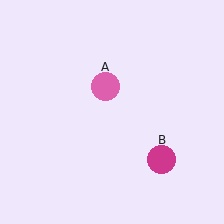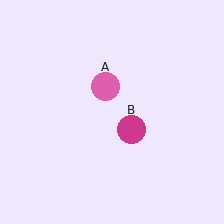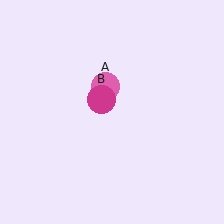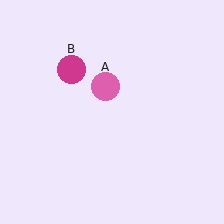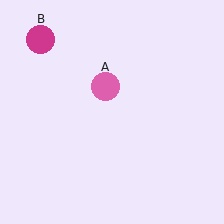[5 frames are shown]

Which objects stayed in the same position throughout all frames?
Pink circle (object A) remained stationary.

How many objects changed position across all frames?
1 object changed position: magenta circle (object B).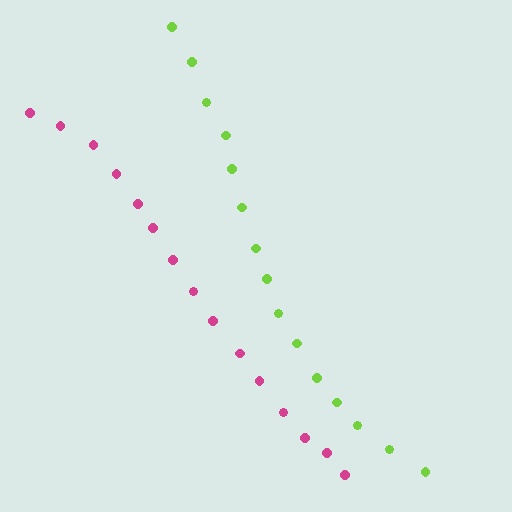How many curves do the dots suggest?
There are 2 distinct paths.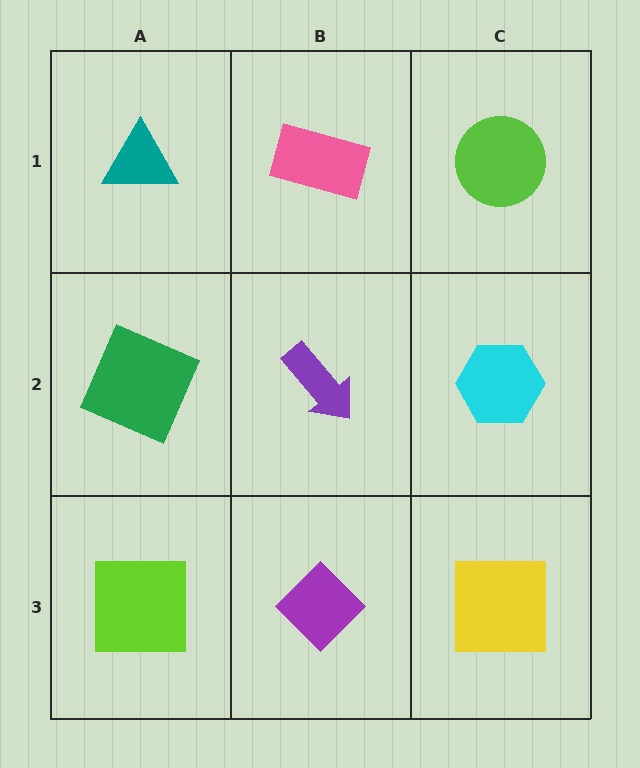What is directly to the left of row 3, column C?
A purple diamond.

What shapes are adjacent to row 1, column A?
A green square (row 2, column A), a pink rectangle (row 1, column B).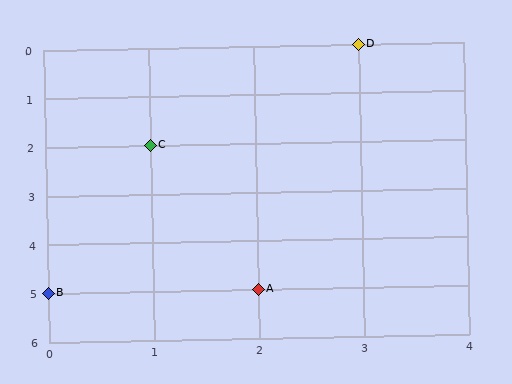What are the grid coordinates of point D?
Point D is at grid coordinates (3, 0).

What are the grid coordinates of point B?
Point B is at grid coordinates (0, 5).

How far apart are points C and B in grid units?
Points C and B are 1 column and 3 rows apart (about 3.2 grid units diagonally).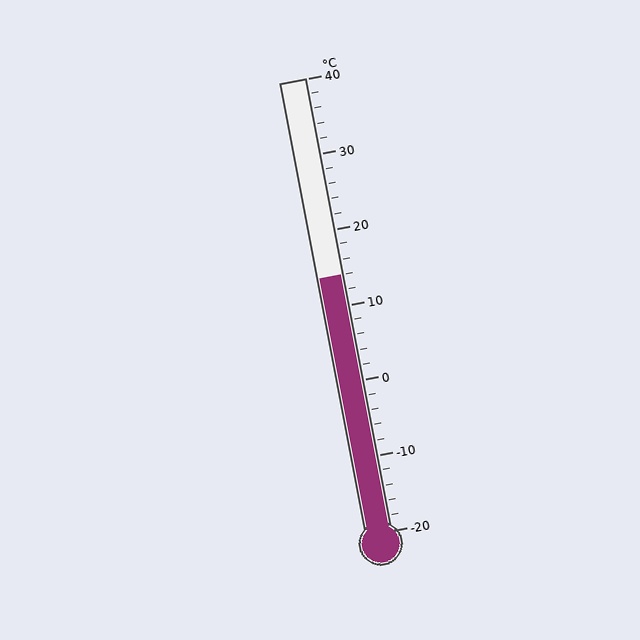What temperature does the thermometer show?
The thermometer shows approximately 14°C.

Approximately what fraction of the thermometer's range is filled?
The thermometer is filled to approximately 55% of its range.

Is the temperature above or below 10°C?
The temperature is above 10°C.